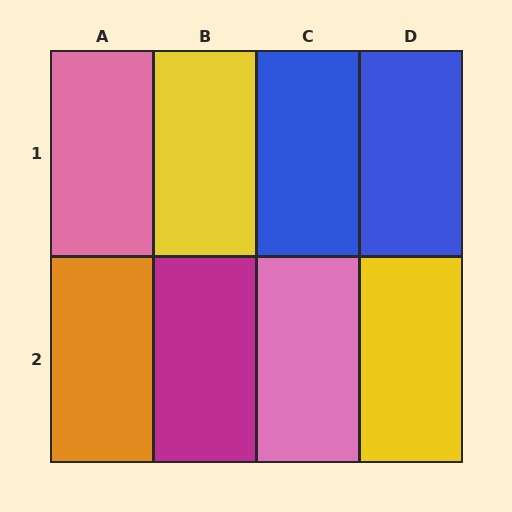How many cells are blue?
2 cells are blue.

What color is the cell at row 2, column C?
Pink.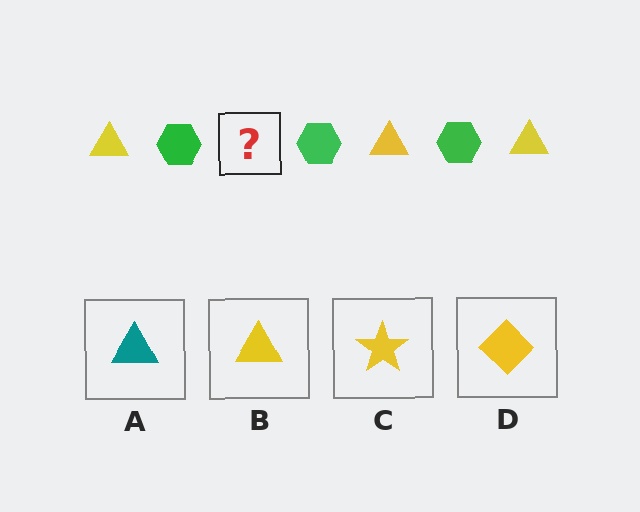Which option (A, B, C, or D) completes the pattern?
B.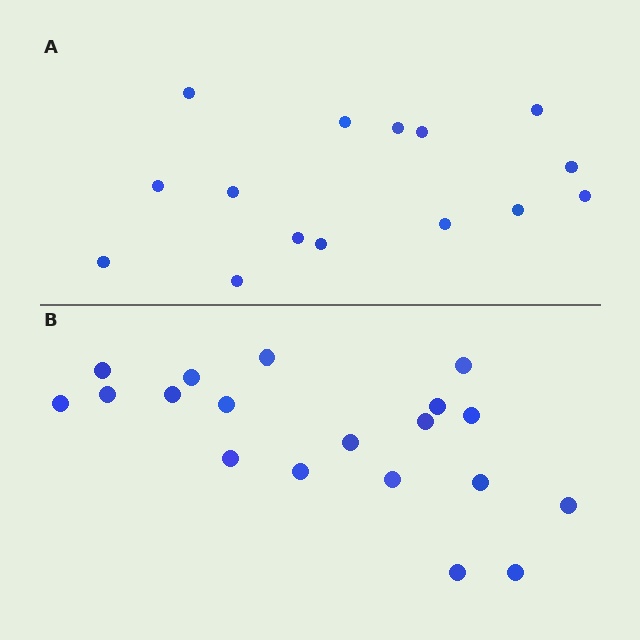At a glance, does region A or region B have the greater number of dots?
Region B (the bottom region) has more dots.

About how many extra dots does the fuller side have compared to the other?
Region B has about 4 more dots than region A.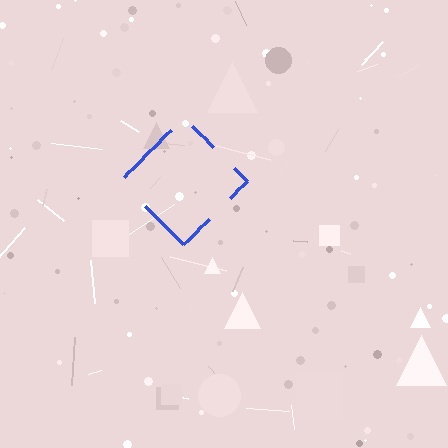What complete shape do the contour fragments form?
The contour fragments form a diamond.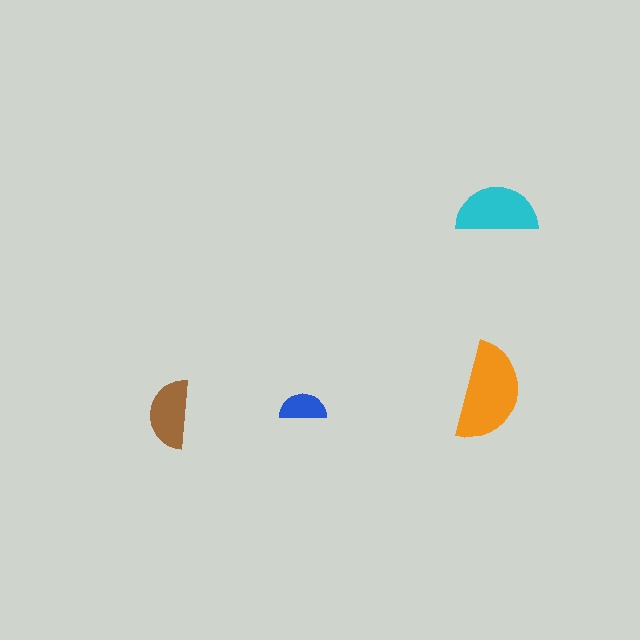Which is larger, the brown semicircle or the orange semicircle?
The orange one.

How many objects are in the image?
There are 4 objects in the image.